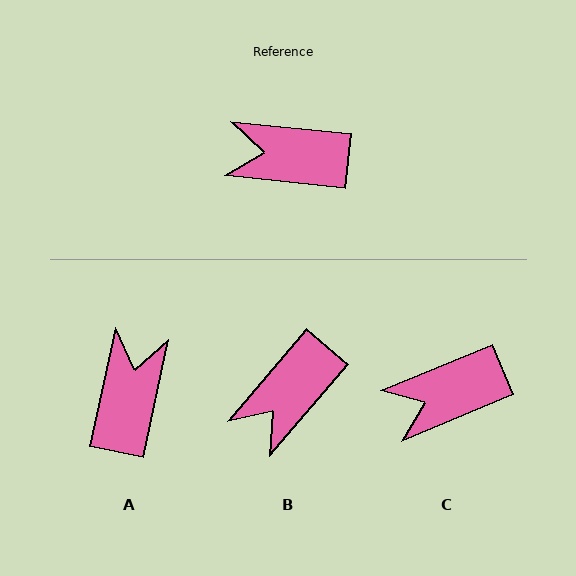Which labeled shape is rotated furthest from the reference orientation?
A, about 96 degrees away.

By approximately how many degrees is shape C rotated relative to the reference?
Approximately 28 degrees counter-clockwise.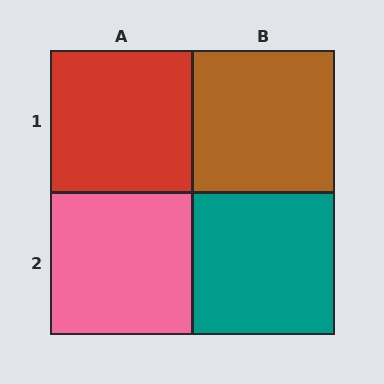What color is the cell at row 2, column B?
Teal.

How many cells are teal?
1 cell is teal.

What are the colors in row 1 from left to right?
Red, brown.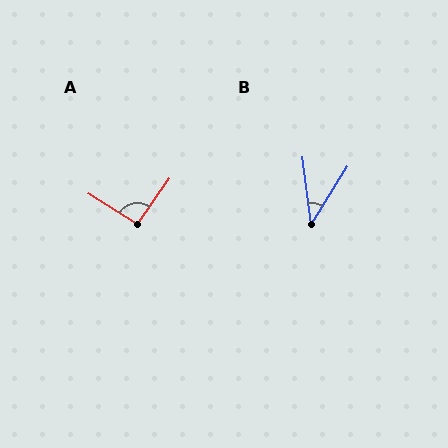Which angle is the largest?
A, at approximately 93 degrees.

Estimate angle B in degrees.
Approximately 39 degrees.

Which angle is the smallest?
B, at approximately 39 degrees.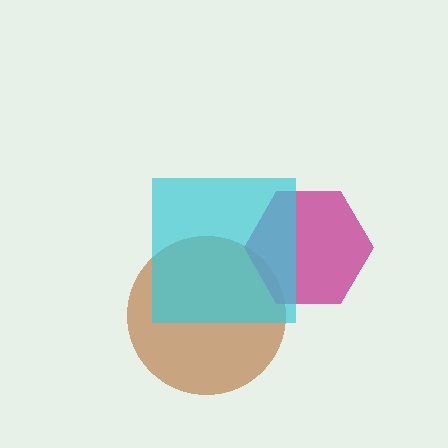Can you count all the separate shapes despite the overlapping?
Yes, there are 3 separate shapes.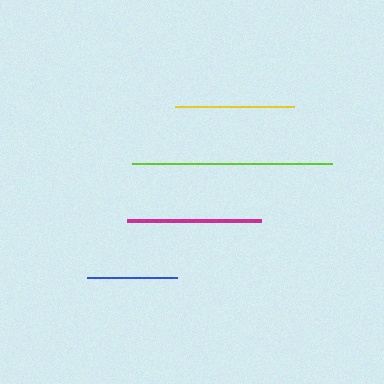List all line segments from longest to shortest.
From longest to shortest: lime, magenta, yellow, blue.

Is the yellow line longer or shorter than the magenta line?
The magenta line is longer than the yellow line.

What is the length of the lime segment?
The lime segment is approximately 200 pixels long.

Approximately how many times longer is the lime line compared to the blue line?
The lime line is approximately 2.2 times the length of the blue line.